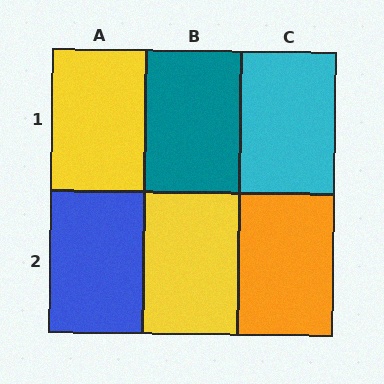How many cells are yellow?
2 cells are yellow.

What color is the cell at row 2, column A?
Blue.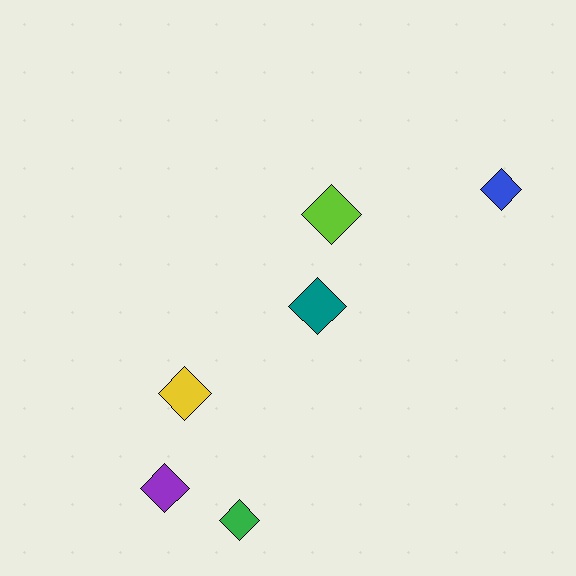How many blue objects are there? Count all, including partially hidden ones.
There is 1 blue object.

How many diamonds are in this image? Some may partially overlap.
There are 6 diamonds.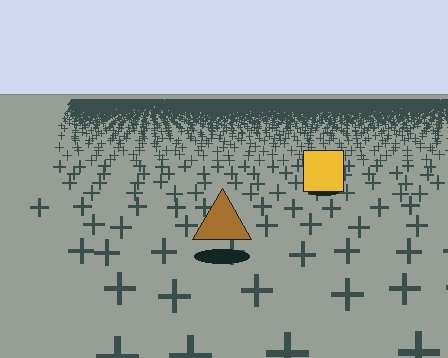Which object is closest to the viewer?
The brown triangle is closest. The texture marks near it are larger and more spread out.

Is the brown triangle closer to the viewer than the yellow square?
Yes. The brown triangle is closer — you can tell from the texture gradient: the ground texture is coarser near it.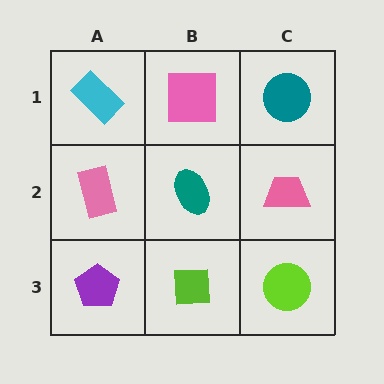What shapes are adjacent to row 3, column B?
A teal ellipse (row 2, column B), a purple pentagon (row 3, column A), a lime circle (row 3, column C).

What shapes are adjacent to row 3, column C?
A pink trapezoid (row 2, column C), a lime square (row 3, column B).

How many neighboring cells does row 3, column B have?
3.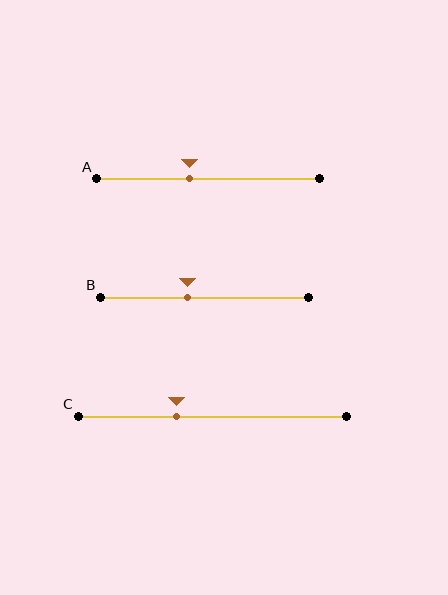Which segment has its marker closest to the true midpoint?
Segment A has its marker closest to the true midpoint.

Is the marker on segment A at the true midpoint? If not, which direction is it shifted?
No, the marker on segment A is shifted to the left by about 8% of the segment length.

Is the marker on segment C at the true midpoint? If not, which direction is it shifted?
No, the marker on segment C is shifted to the left by about 14% of the segment length.